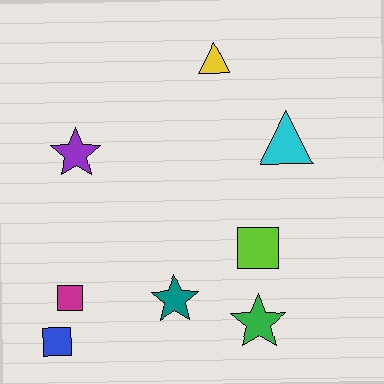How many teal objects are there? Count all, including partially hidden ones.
There is 1 teal object.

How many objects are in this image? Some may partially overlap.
There are 8 objects.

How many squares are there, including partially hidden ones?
There are 3 squares.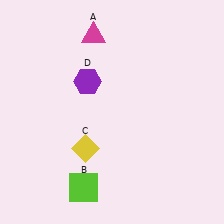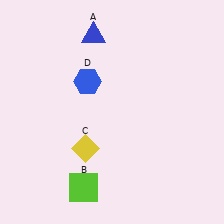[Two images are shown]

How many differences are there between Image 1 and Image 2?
There are 2 differences between the two images.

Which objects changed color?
A changed from magenta to blue. D changed from purple to blue.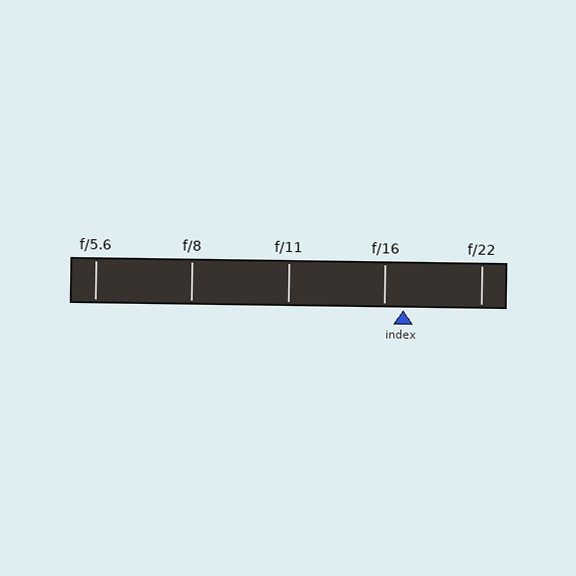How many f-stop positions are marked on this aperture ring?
There are 5 f-stop positions marked.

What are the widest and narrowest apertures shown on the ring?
The widest aperture shown is f/5.6 and the narrowest is f/22.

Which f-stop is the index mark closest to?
The index mark is closest to f/16.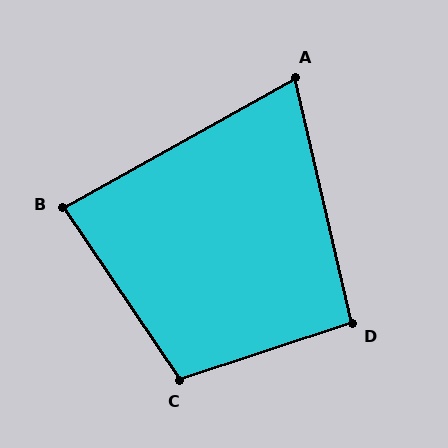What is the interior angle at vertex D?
Approximately 95 degrees (obtuse).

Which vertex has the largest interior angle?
C, at approximately 106 degrees.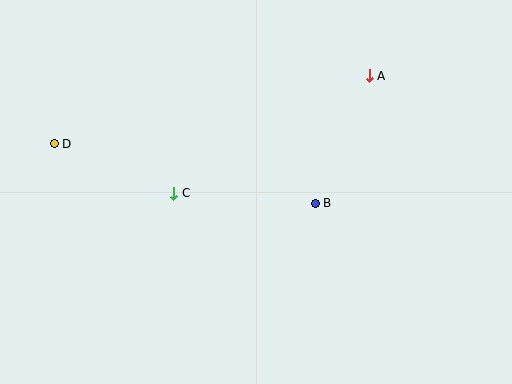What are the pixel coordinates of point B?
Point B is at (315, 203).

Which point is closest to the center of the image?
Point B at (315, 203) is closest to the center.